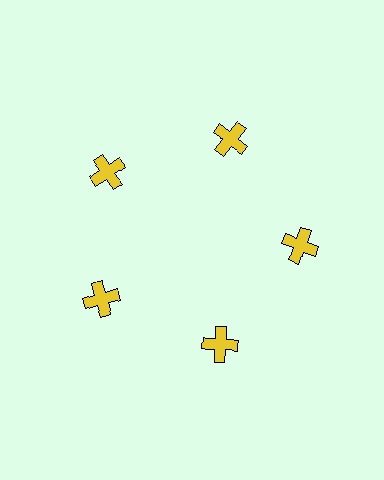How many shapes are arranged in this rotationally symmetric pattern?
There are 5 shapes, arranged in 5 groups of 1.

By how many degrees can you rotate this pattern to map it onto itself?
The pattern maps onto itself every 72 degrees of rotation.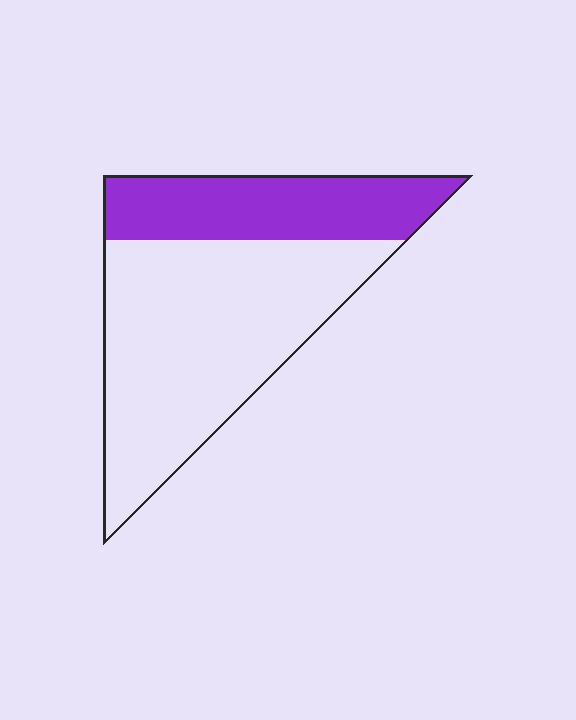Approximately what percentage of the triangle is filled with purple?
Approximately 30%.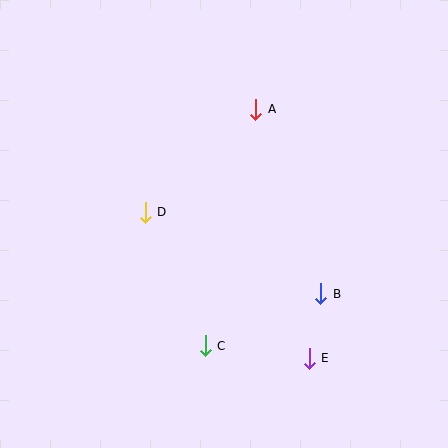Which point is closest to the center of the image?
Point D at (145, 212) is closest to the center.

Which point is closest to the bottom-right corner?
Point E is closest to the bottom-right corner.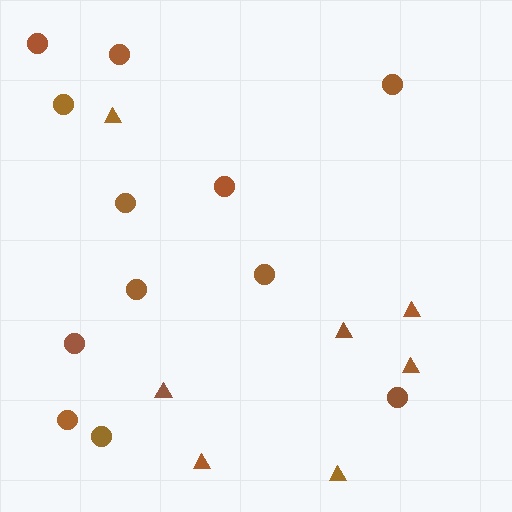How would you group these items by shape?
There are 2 groups: one group of circles (12) and one group of triangles (7).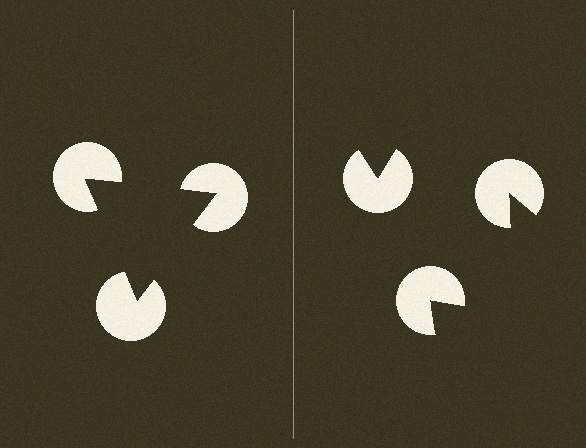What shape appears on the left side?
An illusory triangle.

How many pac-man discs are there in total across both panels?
6 — 3 on each side.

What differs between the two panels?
The pac-man discs are positioned identically on both sides; only the wedge orientations differ. On the left they align to a triangle; on the right they are misaligned.